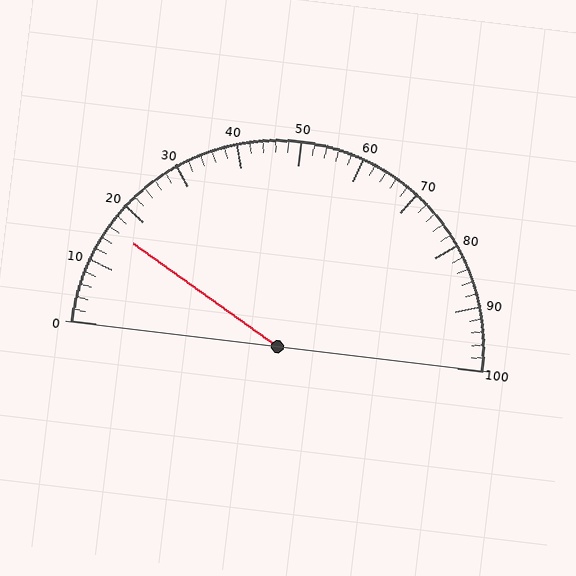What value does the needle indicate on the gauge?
The needle indicates approximately 16.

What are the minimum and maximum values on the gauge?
The gauge ranges from 0 to 100.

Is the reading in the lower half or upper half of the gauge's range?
The reading is in the lower half of the range (0 to 100).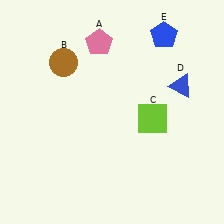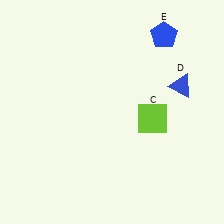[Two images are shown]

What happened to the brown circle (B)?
The brown circle (B) was removed in Image 2. It was in the top-left area of Image 1.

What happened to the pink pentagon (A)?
The pink pentagon (A) was removed in Image 2. It was in the top-left area of Image 1.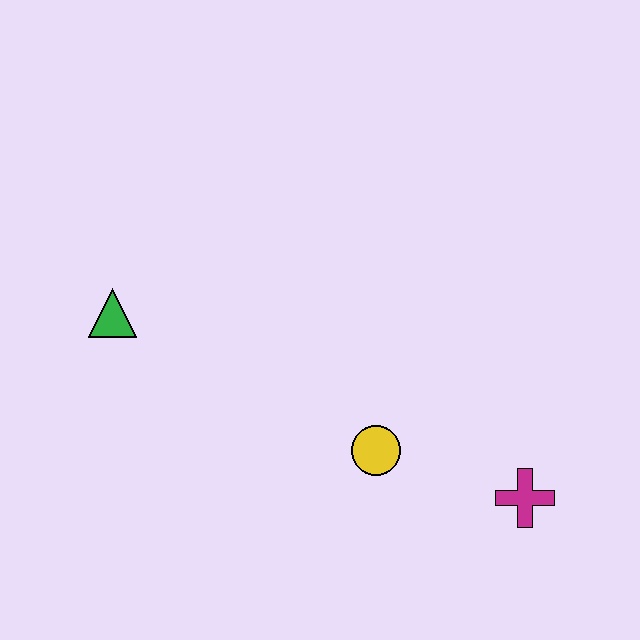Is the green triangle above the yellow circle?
Yes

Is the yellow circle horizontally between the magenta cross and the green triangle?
Yes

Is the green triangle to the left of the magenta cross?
Yes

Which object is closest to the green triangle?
The yellow circle is closest to the green triangle.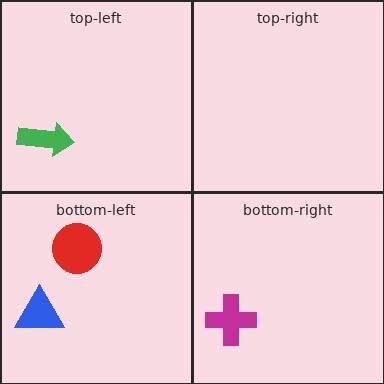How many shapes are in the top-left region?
1.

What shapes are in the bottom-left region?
The blue triangle, the red circle.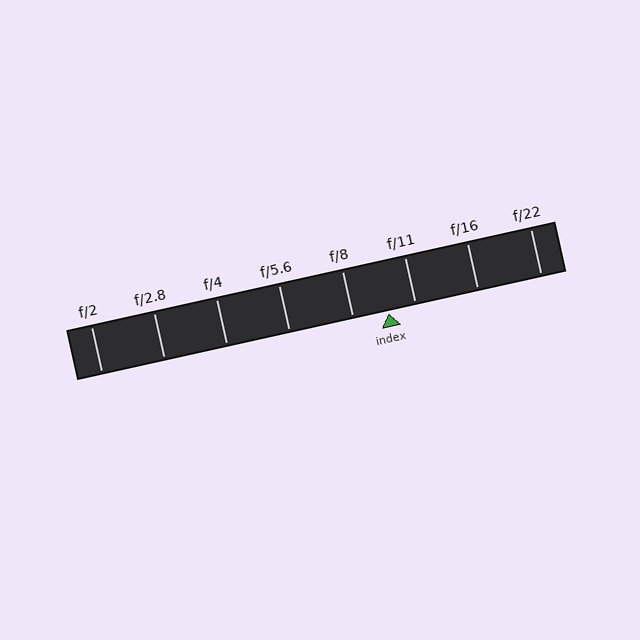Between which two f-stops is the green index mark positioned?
The index mark is between f/8 and f/11.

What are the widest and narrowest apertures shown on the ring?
The widest aperture shown is f/2 and the narrowest is f/22.